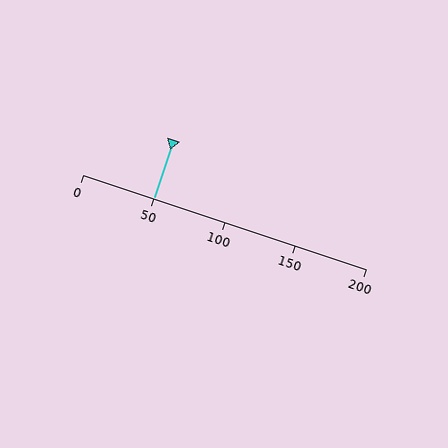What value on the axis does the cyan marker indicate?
The marker indicates approximately 50.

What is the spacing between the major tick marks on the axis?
The major ticks are spaced 50 apart.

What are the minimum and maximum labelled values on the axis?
The axis runs from 0 to 200.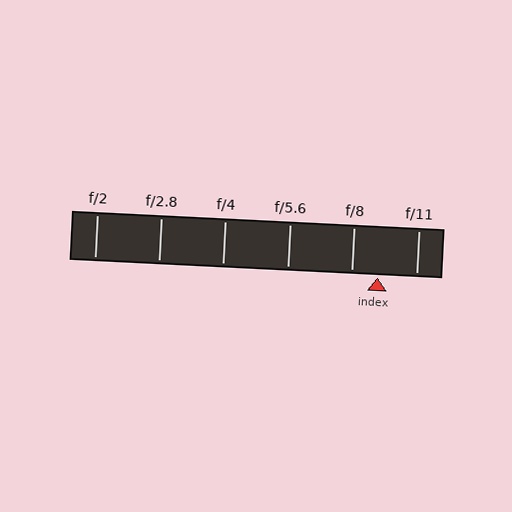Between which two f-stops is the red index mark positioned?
The index mark is between f/8 and f/11.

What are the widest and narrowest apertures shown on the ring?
The widest aperture shown is f/2 and the narrowest is f/11.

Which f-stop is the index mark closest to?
The index mark is closest to f/8.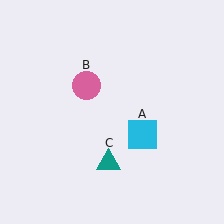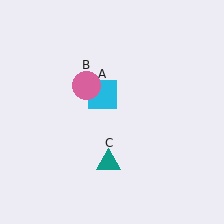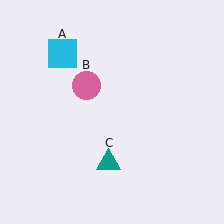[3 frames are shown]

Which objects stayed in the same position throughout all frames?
Pink circle (object B) and teal triangle (object C) remained stationary.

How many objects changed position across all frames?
1 object changed position: cyan square (object A).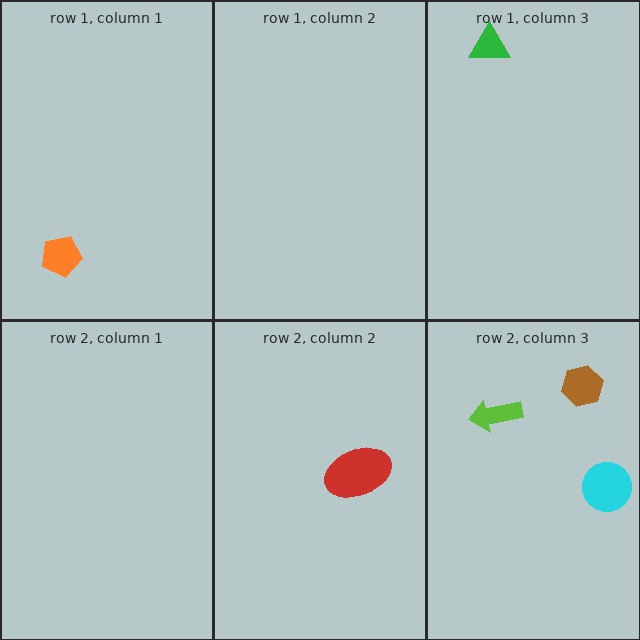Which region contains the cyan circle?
The row 2, column 3 region.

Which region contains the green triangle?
The row 1, column 3 region.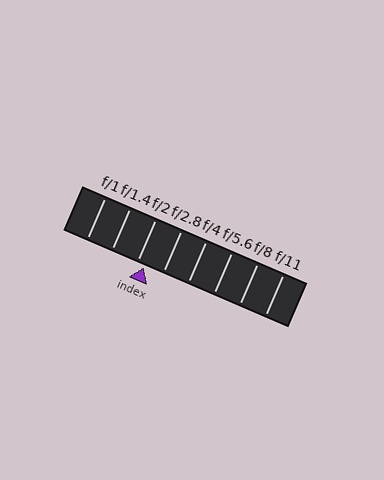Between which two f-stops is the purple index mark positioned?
The index mark is between f/2 and f/2.8.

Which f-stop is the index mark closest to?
The index mark is closest to f/2.